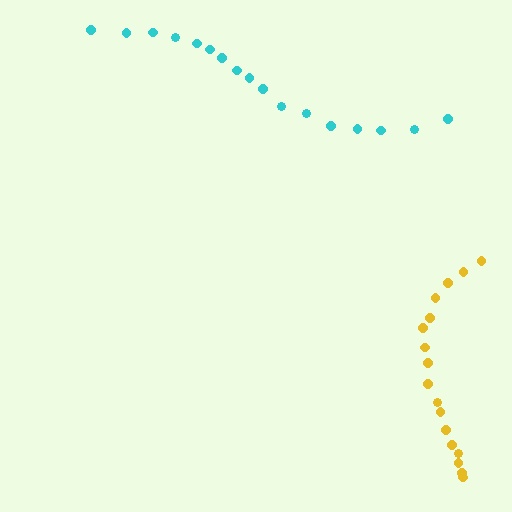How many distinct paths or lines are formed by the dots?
There are 2 distinct paths.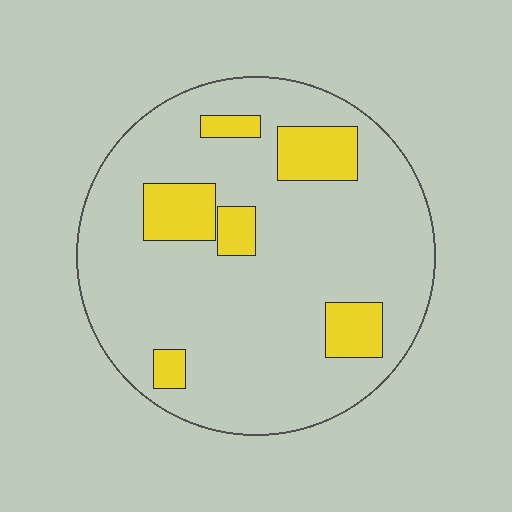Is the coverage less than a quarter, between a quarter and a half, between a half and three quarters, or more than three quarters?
Less than a quarter.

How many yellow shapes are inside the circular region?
6.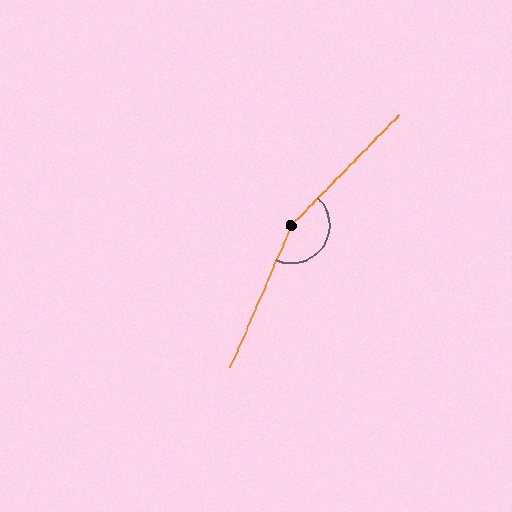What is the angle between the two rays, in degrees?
Approximately 159 degrees.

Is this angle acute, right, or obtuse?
It is obtuse.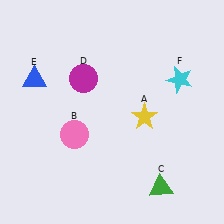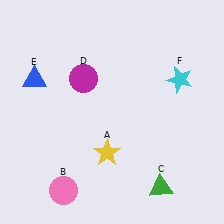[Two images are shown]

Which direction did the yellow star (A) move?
The yellow star (A) moved left.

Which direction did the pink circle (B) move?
The pink circle (B) moved down.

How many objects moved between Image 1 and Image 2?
2 objects moved between the two images.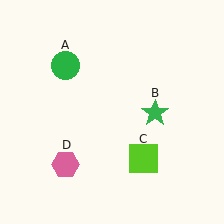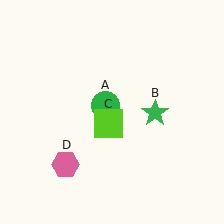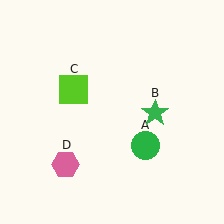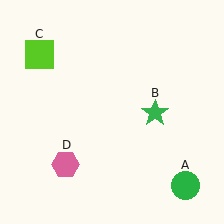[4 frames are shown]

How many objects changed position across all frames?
2 objects changed position: green circle (object A), lime square (object C).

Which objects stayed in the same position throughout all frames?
Green star (object B) and pink hexagon (object D) remained stationary.